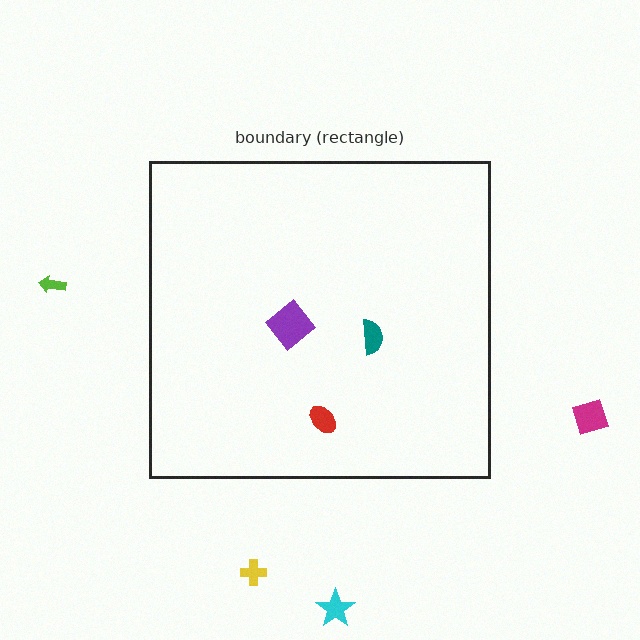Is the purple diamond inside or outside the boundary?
Inside.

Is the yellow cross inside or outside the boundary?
Outside.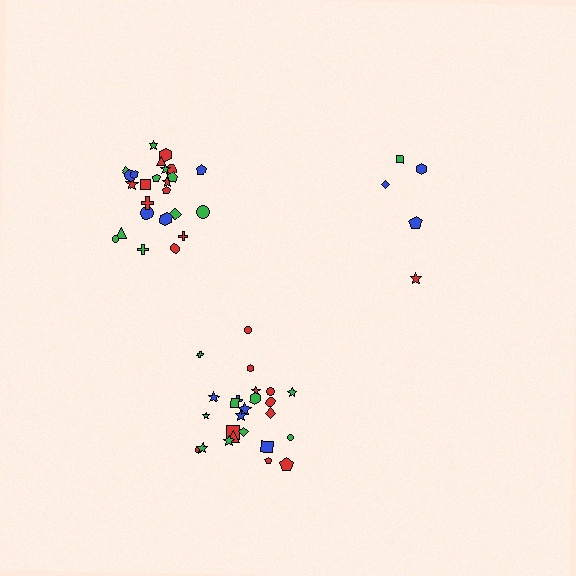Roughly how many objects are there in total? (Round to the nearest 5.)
Roughly 55 objects in total.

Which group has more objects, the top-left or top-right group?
The top-left group.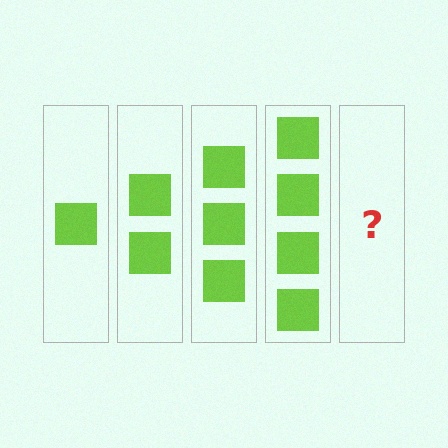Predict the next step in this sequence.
The next step is 5 squares.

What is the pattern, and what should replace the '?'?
The pattern is that each step adds one more square. The '?' should be 5 squares.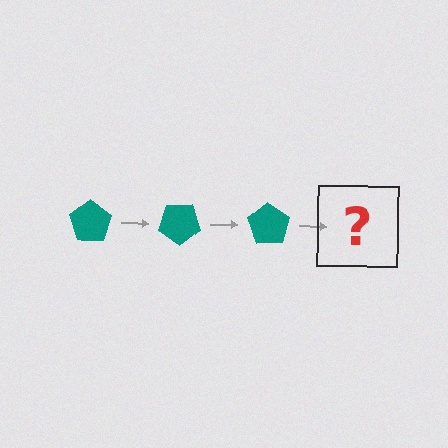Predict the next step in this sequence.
The next step is a teal pentagon rotated 105 degrees.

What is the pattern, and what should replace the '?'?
The pattern is that the pentagon rotates 35 degrees each step. The '?' should be a teal pentagon rotated 105 degrees.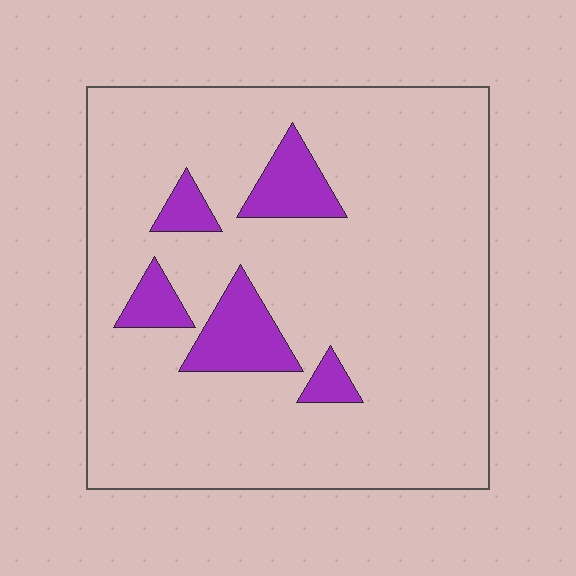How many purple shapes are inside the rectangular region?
5.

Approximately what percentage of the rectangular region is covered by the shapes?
Approximately 10%.